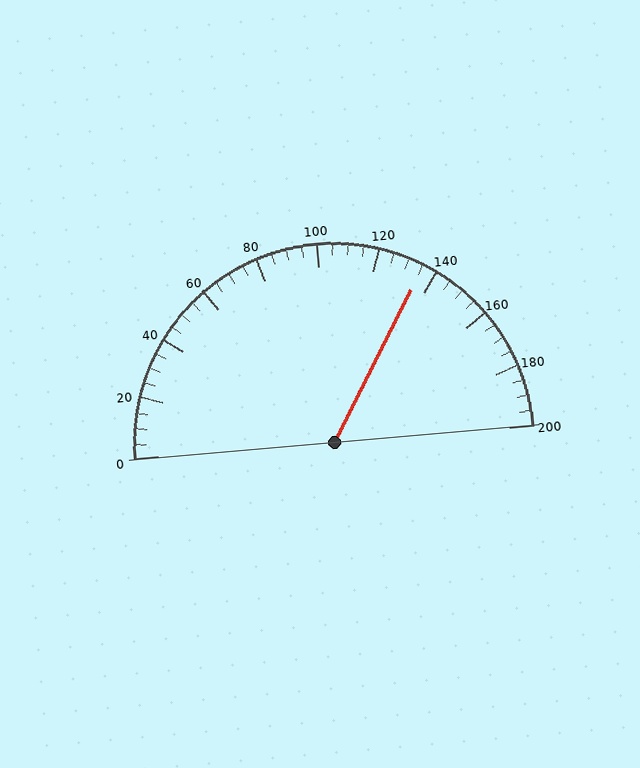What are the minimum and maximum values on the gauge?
The gauge ranges from 0 to 200.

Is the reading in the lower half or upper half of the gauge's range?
The reading is in the upper half of the range (0 to 200).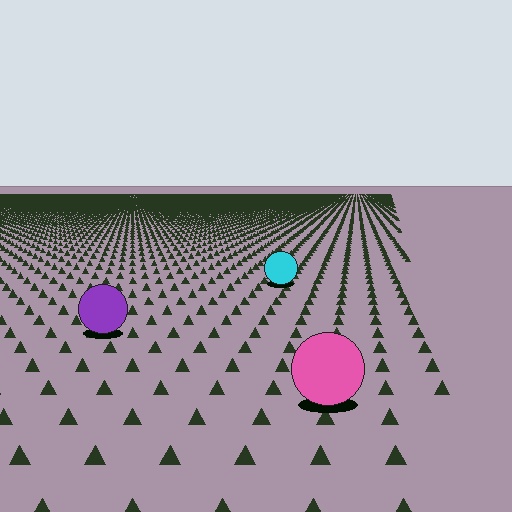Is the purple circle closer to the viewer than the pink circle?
No. The pink circle is closer — you can tell from the texture gradient: the ground texture is coarser near it.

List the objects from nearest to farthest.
From nearest to farthest: the pink circle, the purple circle, the cyan circle.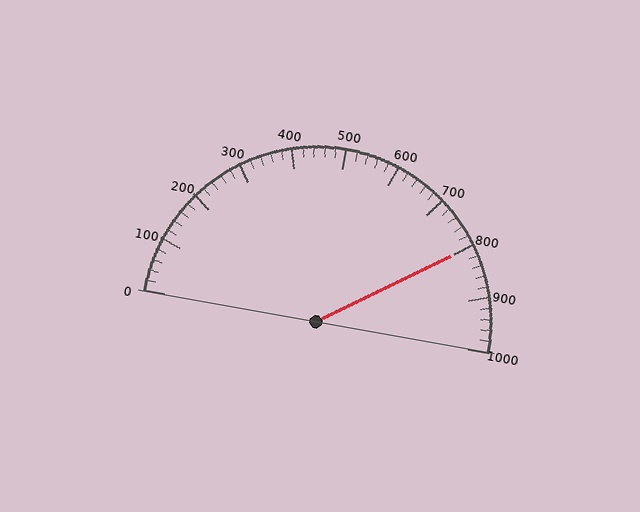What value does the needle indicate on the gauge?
The needle indicates approximately 800.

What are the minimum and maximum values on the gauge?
The gauge ranges from 0 to 1000.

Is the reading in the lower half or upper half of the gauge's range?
The reading is in the upper half of the range (0 to 1000).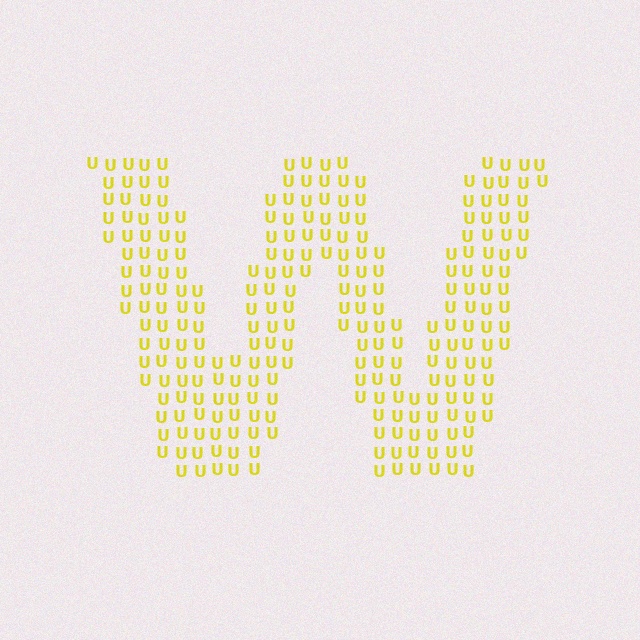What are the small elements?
The small elements are letter U's.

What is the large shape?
The large shape is the letter W.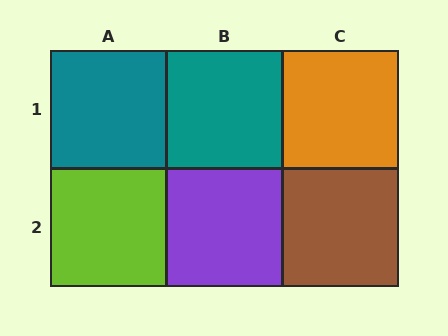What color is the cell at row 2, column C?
Brown.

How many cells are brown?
1 cell is brown.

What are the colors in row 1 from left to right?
Teal, teal, orange.